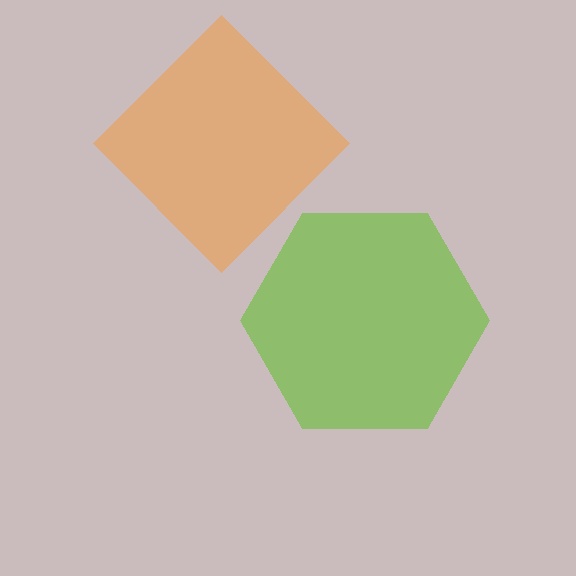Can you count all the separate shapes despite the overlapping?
Yes, there are 2 separate shapes.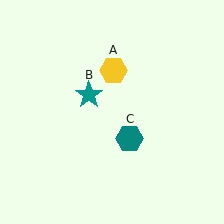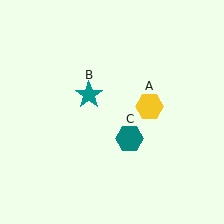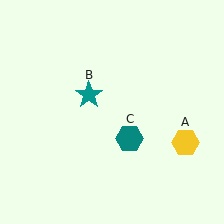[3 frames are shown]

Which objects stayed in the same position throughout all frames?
Teal star (object B) and teal hexagon (object C) remained stationary.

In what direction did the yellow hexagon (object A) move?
The yellow hexagon (object A) moved down and to the right.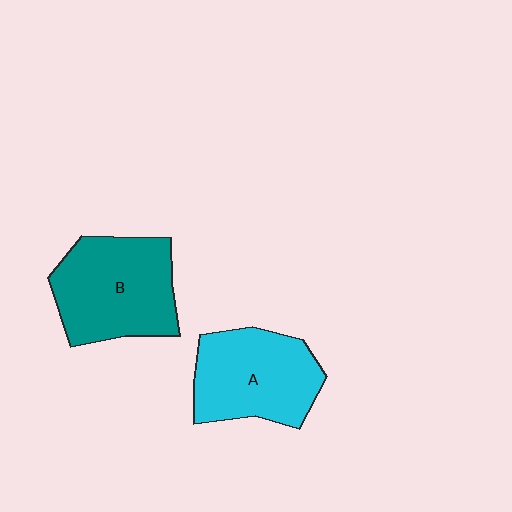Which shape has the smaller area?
Shape A (cyan).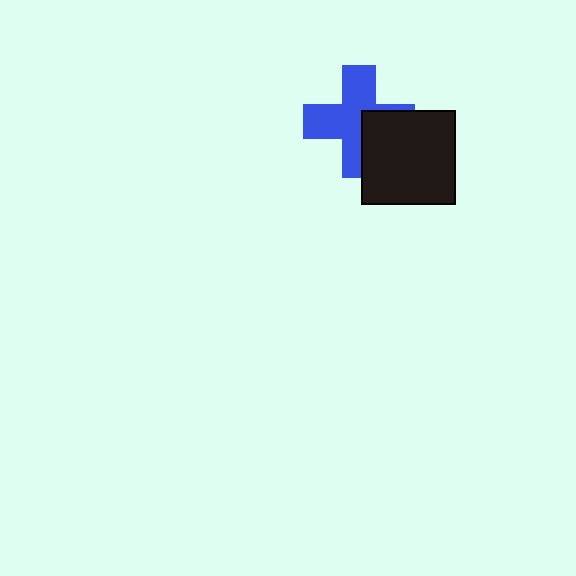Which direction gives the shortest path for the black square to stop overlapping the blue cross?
Moving toward the lower-right gives the shortest separation.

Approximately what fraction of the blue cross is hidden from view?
Roughly 33% of the blue cross is hidden behind the black square.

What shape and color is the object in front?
The object in front is a black square.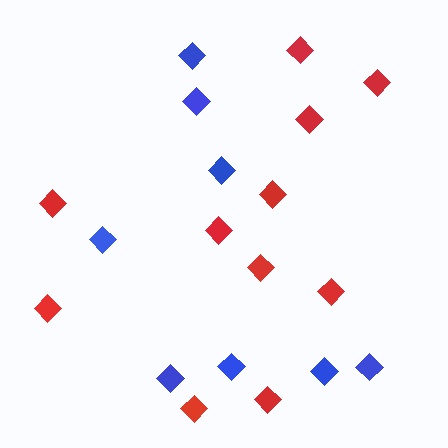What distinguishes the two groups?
There are 2 groups: one group of red diamonds (11) and one group of blue diamonds (8).